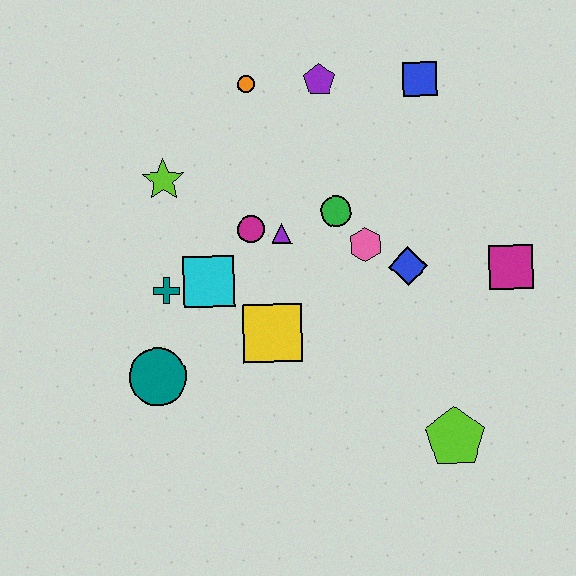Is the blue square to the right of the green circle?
Yes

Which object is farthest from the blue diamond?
The teal circle is farthest from the blue diamond.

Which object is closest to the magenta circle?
The purple triangle is closest to the magenta circle.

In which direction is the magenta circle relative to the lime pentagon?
The magenta circle is above the lime pentagon.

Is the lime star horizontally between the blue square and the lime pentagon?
No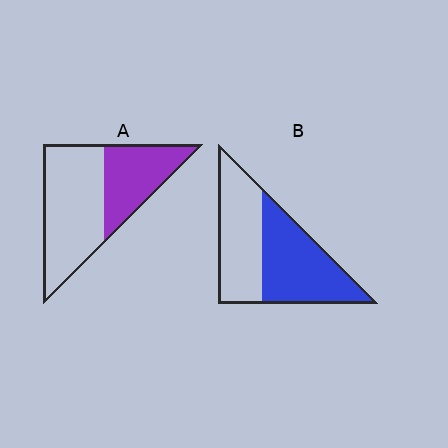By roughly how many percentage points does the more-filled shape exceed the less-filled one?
By roughly 15 percentage points (B over A).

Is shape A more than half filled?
No.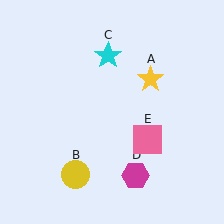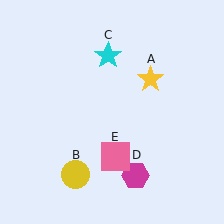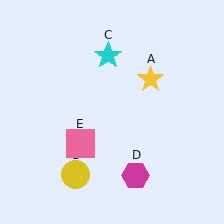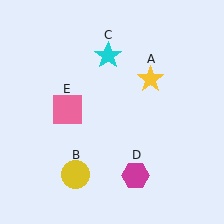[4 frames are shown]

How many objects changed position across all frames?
1 object changed position: pink square (object E).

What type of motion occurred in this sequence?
The pink square (object E) rotated clockwise around the center of the scene.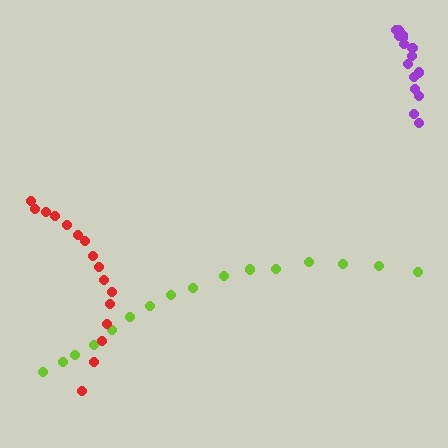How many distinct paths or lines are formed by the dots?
There are 3 distinct paths.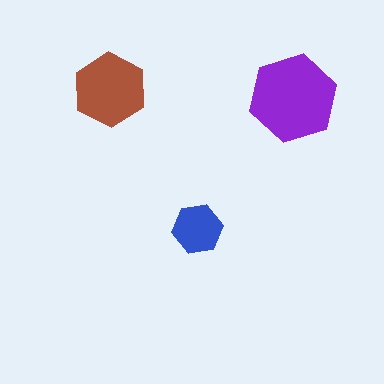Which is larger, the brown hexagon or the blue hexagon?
The brown one.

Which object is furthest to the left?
The brown hexagon is leftmost.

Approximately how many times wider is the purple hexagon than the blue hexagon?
About 2 times wider.